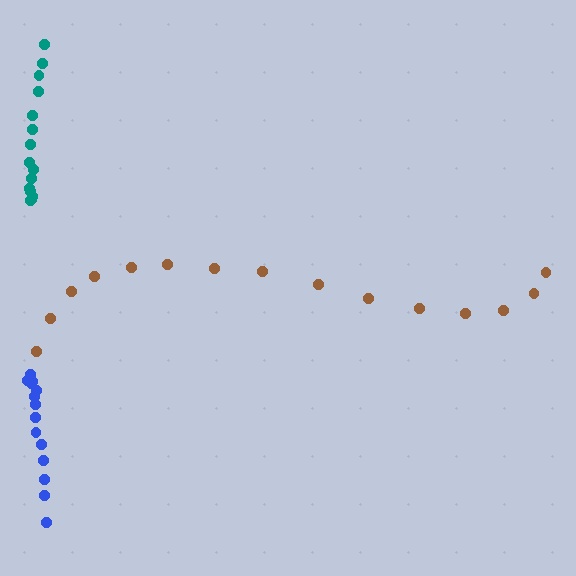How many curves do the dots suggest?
There are 3 distinct paths.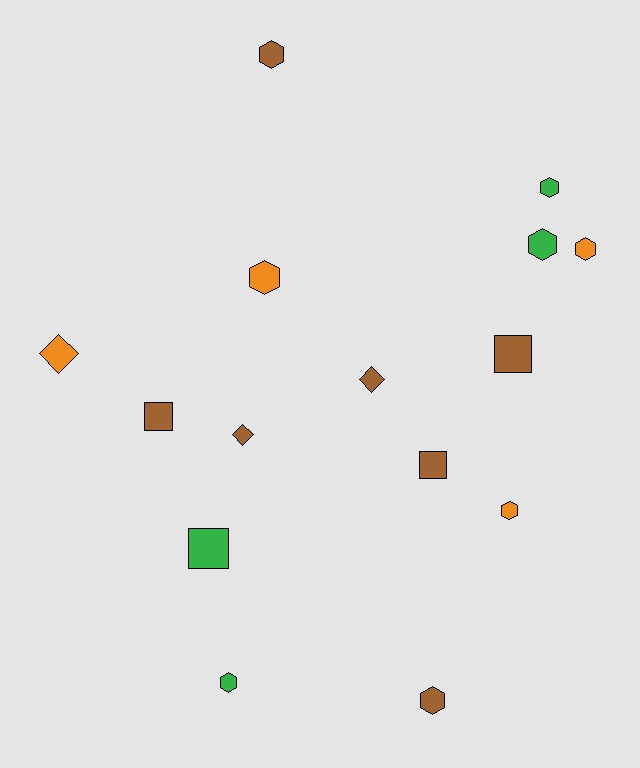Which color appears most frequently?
Brown, with 7 objects.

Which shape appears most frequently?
Hexagon, with 8 objects.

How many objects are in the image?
There are 15 objects.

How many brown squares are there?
There are 3 brown squares.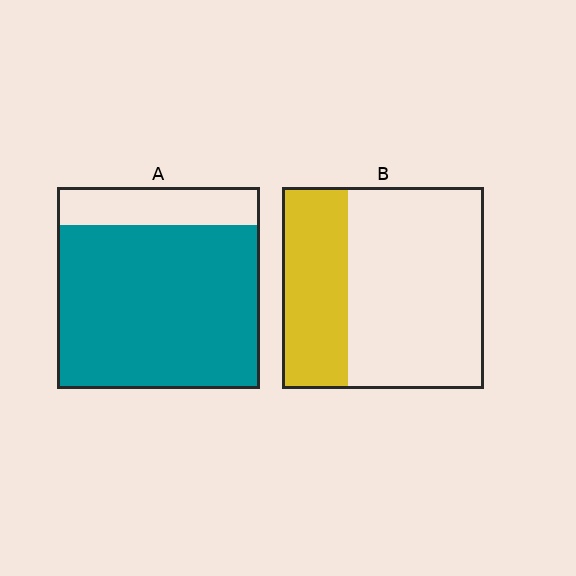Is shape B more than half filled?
No.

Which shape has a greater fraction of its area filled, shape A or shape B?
Shape A.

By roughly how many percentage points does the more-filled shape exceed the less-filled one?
By roughly 50 percentage points (A over B).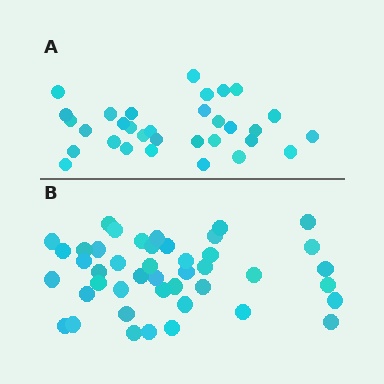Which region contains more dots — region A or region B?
Region B (the bottom region) has more dots.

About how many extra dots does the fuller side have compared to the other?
Region B has roughly 12 or so more dots than region A.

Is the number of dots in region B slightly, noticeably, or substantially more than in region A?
Region B has noticeably more, but not dramatically so. The ratio is roughly 1.4 to 1.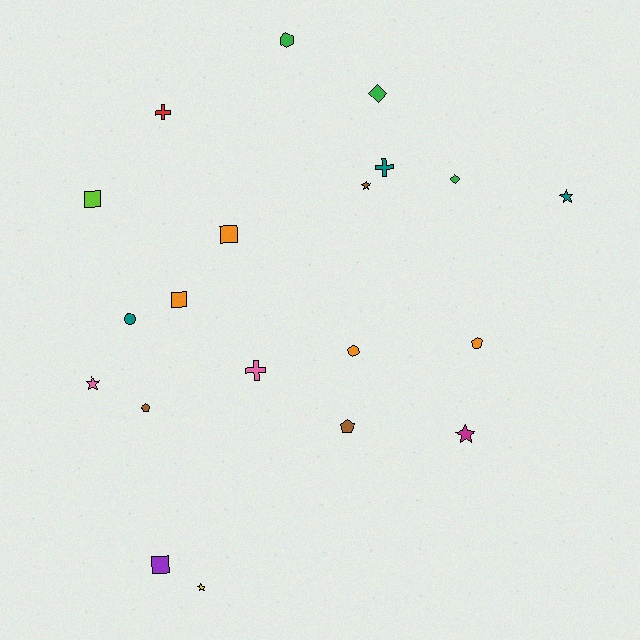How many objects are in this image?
There are 20 objects.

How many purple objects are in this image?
There is 1 purple object.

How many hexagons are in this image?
There is 1 hexagon.